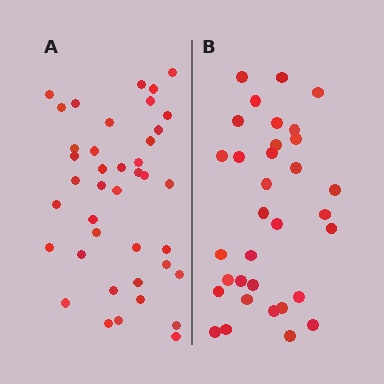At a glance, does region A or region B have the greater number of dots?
Region A (the left region) has more dots.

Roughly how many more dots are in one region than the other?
Region A has roughly 8 or so more dots than region B.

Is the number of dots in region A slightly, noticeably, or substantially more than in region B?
Region A has only slightly more — the two regions are fairly close. The ratio is roughly 1.2 to 1.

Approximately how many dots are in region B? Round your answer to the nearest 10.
About 30 dots. (The exact count is 33, which rounds to 30.)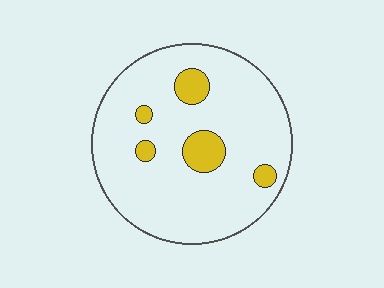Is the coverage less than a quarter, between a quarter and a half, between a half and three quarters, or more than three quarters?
Less than a quarter.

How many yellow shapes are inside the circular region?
5.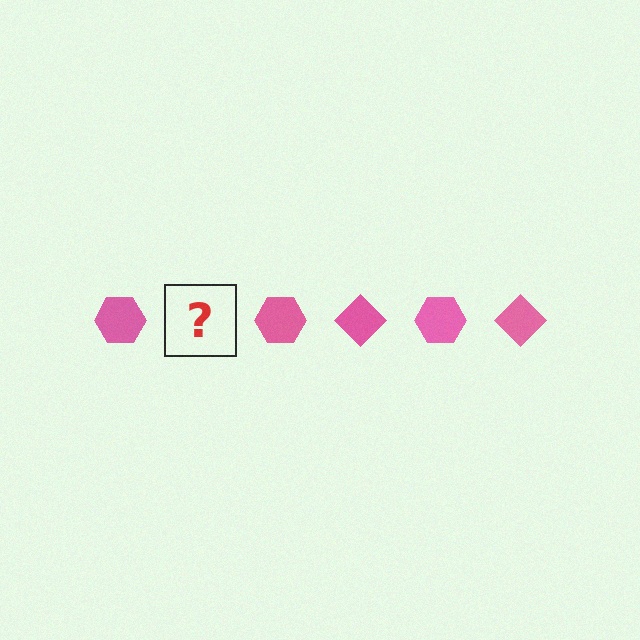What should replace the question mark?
The question mark should be replaced with a pink diamond.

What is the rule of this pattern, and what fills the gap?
The rule is that the pattern cycles through hexagon, diamond shapes in pink. The gap should be filled with a pink diamond.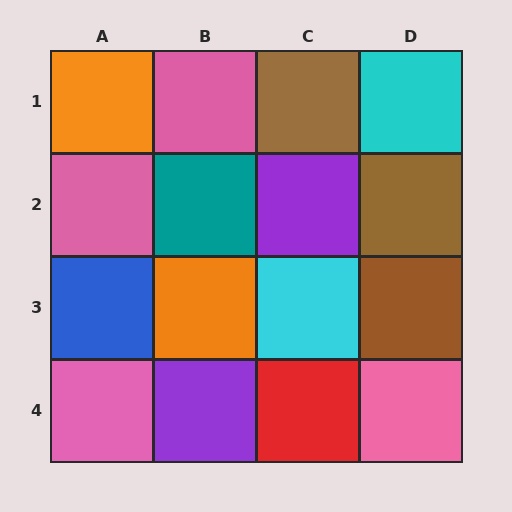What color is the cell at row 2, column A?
Pink.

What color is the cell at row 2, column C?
Purple.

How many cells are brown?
3 cells are brown.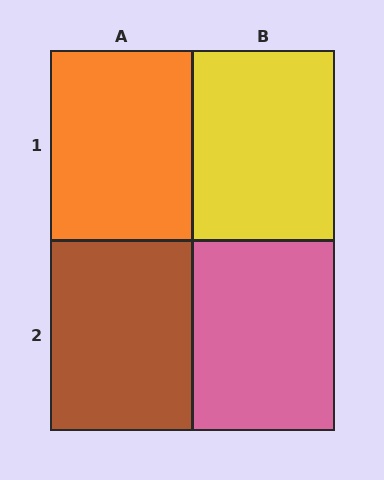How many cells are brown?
1 cell is brown.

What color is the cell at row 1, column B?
Yellow.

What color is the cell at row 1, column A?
Orange.